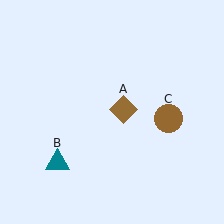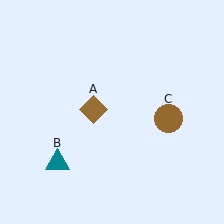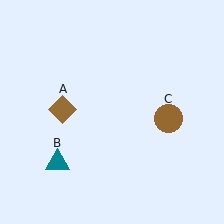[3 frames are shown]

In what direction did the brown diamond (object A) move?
The brown diamond (object A) moved left.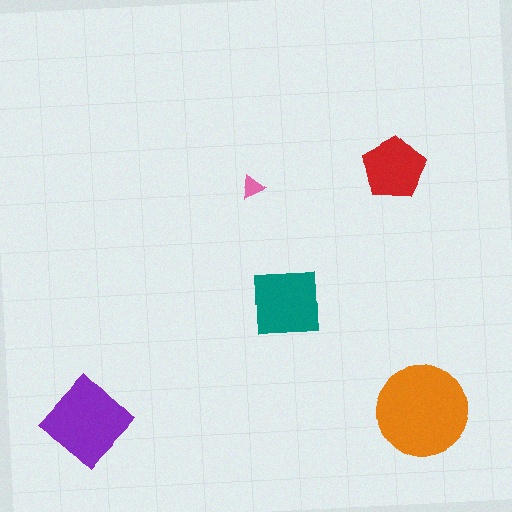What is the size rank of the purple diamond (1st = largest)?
2nd.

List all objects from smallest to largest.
The pink triangle, the red pentagon, the teal square, the purple diamond, the orange circle.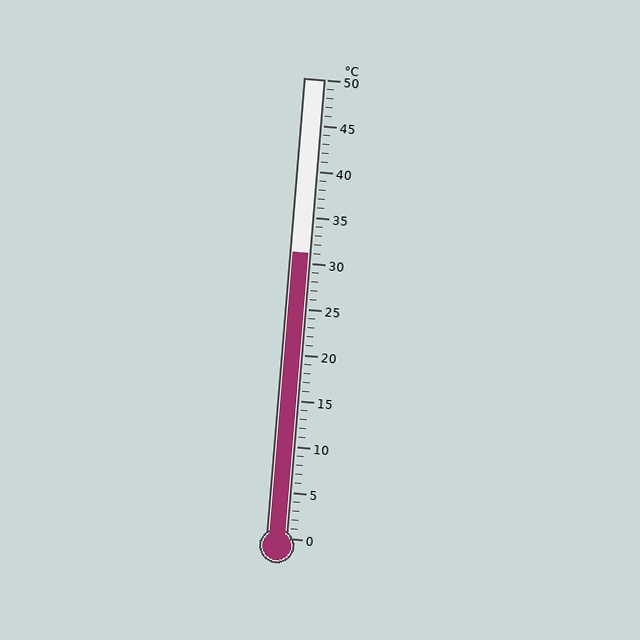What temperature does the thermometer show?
The thermometer shows approximately 31°C.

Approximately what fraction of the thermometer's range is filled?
The thermometer is filled to approximately 60% of its range.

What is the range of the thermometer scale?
The thermometer scale ranges from 0°C to 50°C.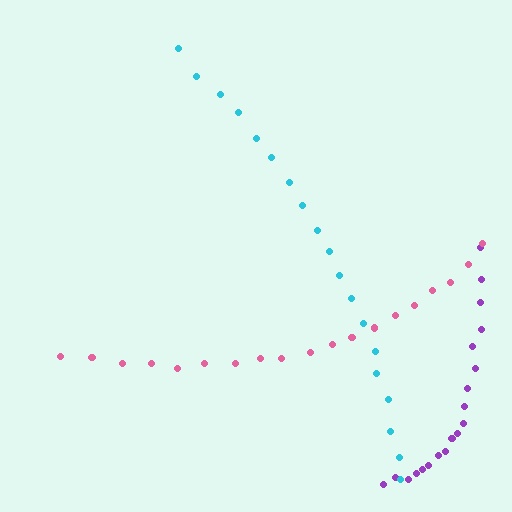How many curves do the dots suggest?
There are 3 distinct paths.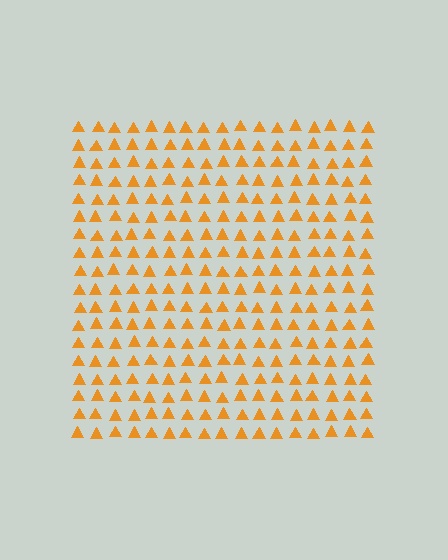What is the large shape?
The large shape is a square.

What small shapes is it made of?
It is made of small triangles.